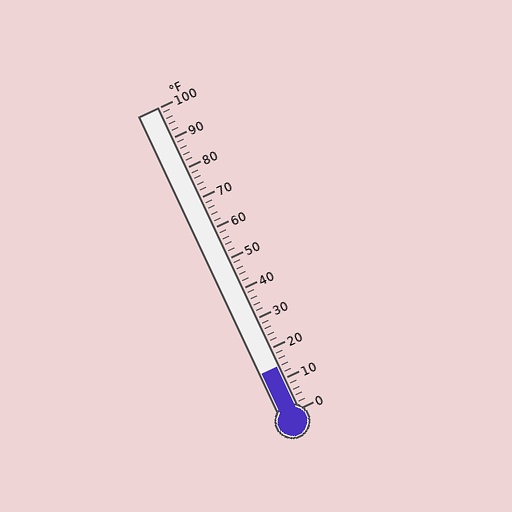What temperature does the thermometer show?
The thermometer shows approximately 14°F.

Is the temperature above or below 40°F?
The temperature is below 40°F.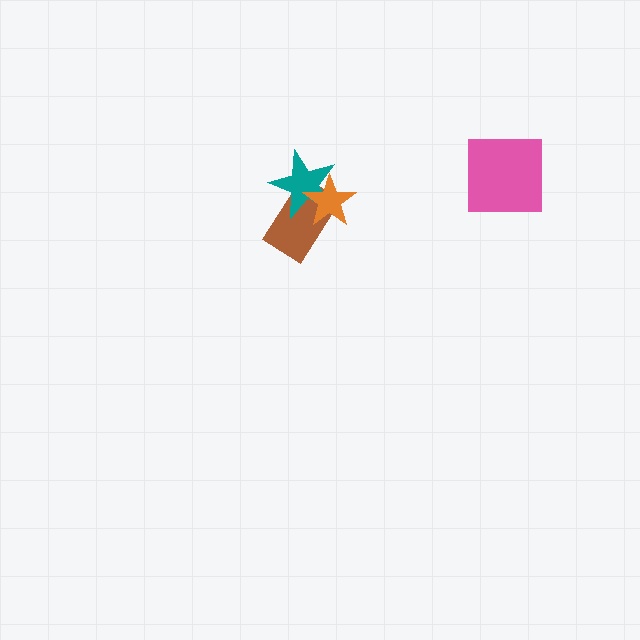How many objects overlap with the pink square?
0 objects overlap with the pink square.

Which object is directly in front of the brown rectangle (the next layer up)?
The teal star is directly in front of the brown rectangle.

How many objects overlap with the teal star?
2 objects overlap with the teal star.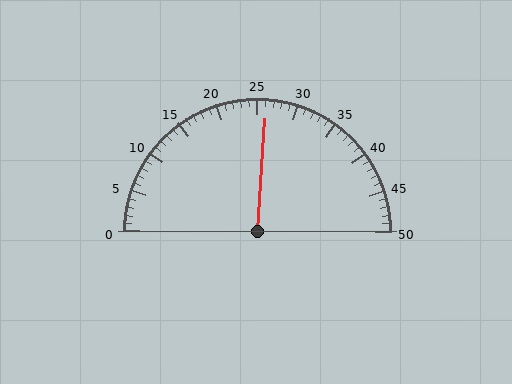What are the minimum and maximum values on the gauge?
The gauge ranges from 0 to 50.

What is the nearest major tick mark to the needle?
The nearest major tick mark is 25.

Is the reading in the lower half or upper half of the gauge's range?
The reading is in the upper half of the range (0 to 50).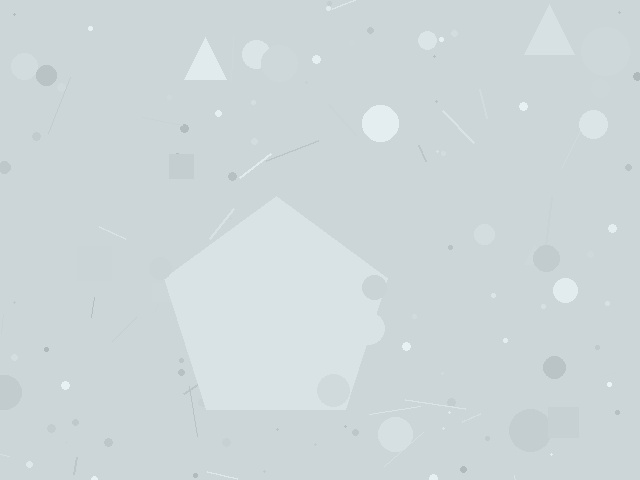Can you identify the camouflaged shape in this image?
The camouflaged shape is a pentagon.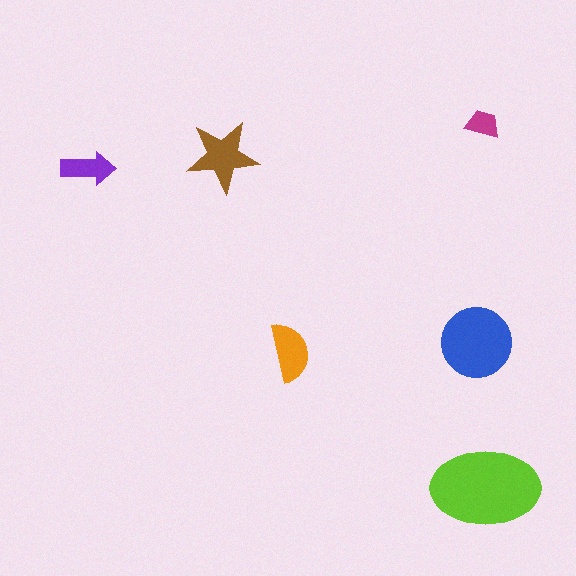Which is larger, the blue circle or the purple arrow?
The blue circle.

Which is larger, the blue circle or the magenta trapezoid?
The blue circle.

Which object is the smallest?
The magenta trapezoid.